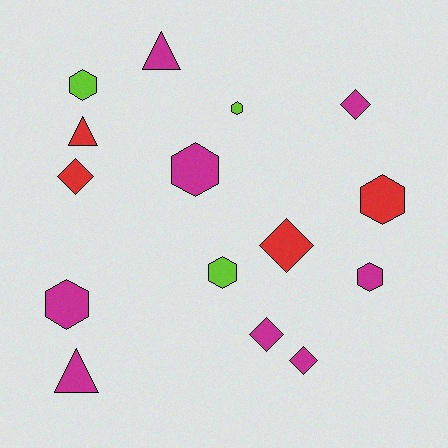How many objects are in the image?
There are 15 objects.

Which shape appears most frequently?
Hexagon, with 7 objects.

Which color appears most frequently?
Magenta, with 8 objects.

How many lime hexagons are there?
There are 3 lime hexagons.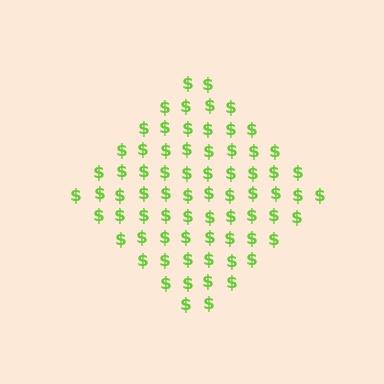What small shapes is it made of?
It is made of small dollar signs.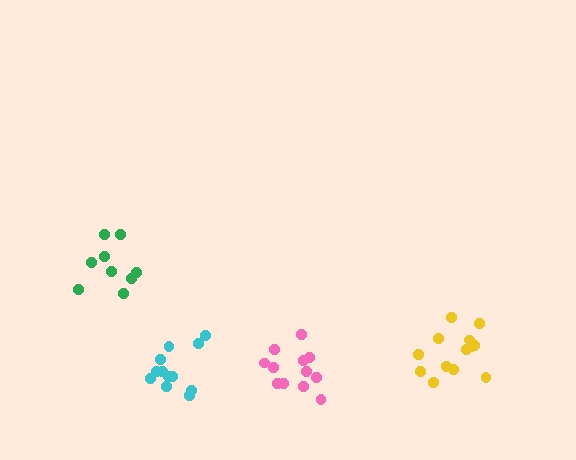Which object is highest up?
The green cluster is topmost.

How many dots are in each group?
Group 1: 12 dots, Group 2: 12 dots, Group 3: 13 dots, Group 4: 9 dots (46 total).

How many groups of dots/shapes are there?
There are 4 groups.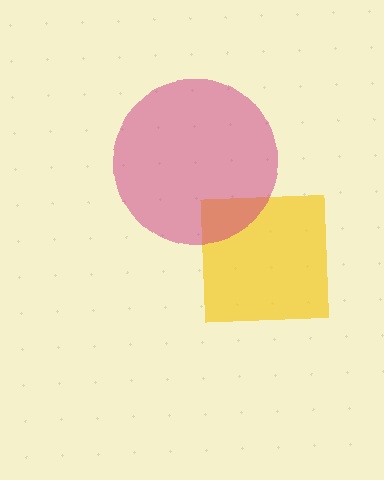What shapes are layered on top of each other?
The layered shapes are: a yellow square, a magenta circle.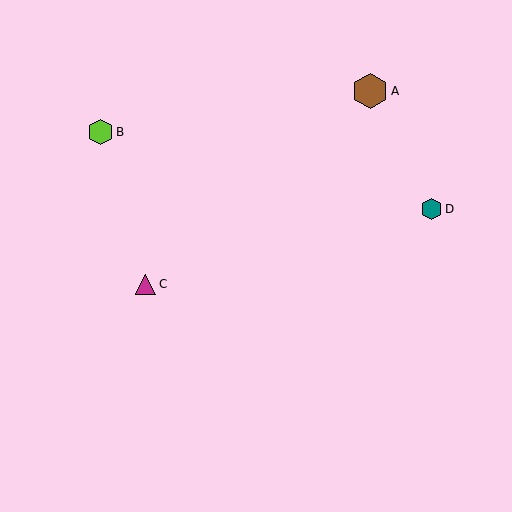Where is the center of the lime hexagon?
The center of the lime hexagon is at (100, 132).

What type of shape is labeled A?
Shape A is a brown hexagon.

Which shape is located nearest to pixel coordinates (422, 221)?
The teal hexagon (labeled D) at (431, 209) is nearest to that location.